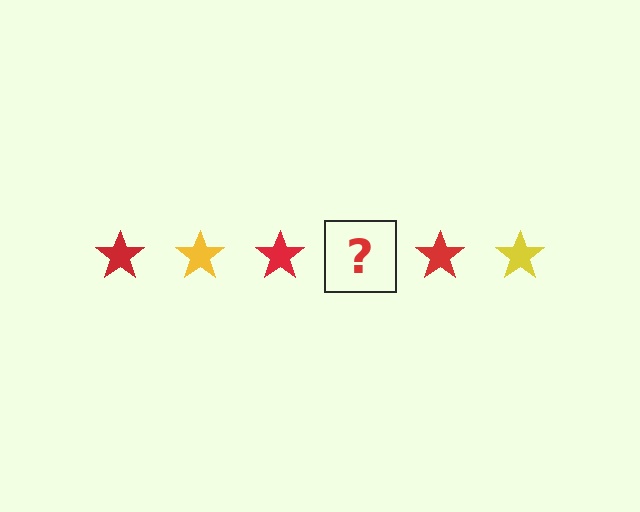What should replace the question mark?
The question mark should be replaced with a yellow star.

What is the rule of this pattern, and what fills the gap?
The rule is that the pattern cycles through red, yellow stars. The gap should be filled with a yellow star.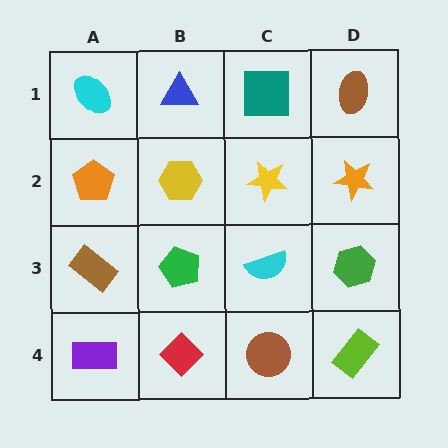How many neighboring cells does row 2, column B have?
4.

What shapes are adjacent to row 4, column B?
A green pentagon (row 3, column B), a purple rectangle (row 4, column A), a brown circle (row 4, column C).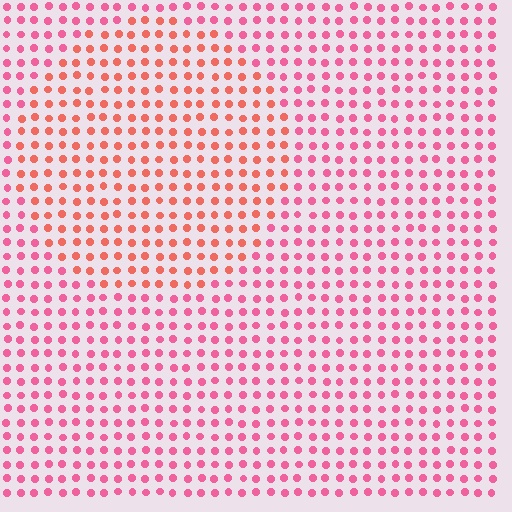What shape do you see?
I see a circle.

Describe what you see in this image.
The image is filled with small pink elements in a uniform arrangement. A circle-shaped region is visible where the elements are tinted to a slightly different hue, forming a subtle color boundary.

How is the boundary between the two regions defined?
The boundary is defined purely by a slight shift in hue (about 29 degrees). Spacing, size, and orientation are identical on both sides.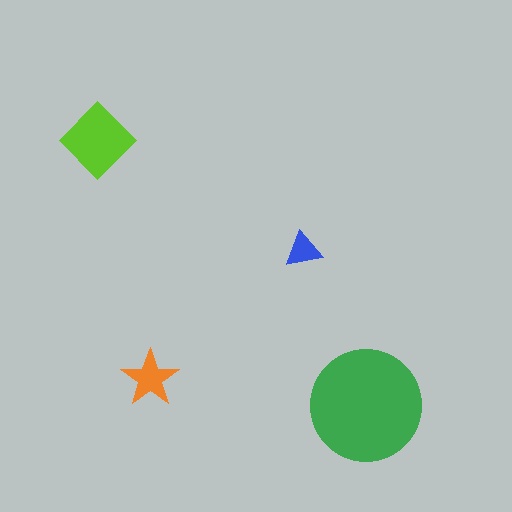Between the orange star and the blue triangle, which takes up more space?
The orange star.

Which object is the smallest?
The blue triangle.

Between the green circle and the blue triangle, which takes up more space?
The green circle.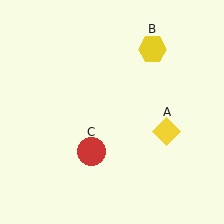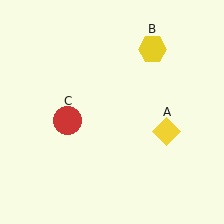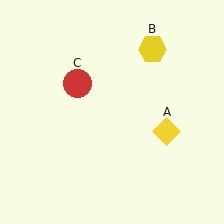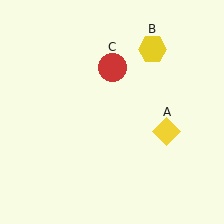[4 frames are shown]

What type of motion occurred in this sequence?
The red circle (object C) rotated clockwise around the center of the scene.